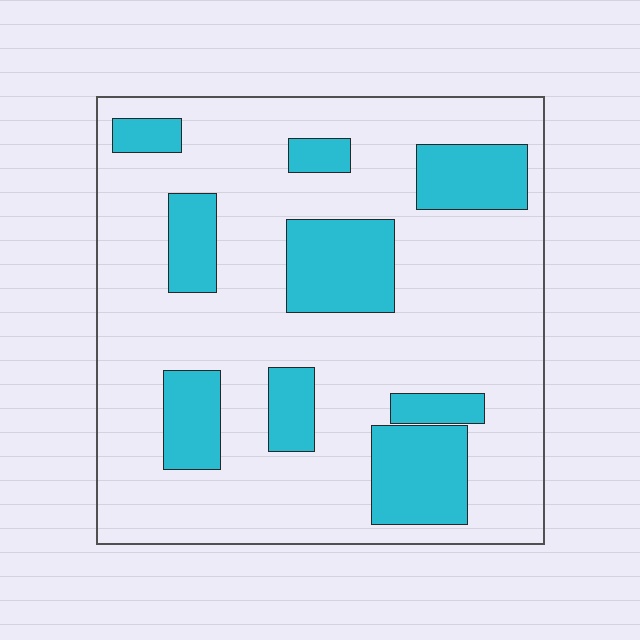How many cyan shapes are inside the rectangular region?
9.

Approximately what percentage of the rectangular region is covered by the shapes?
Approximately 25%.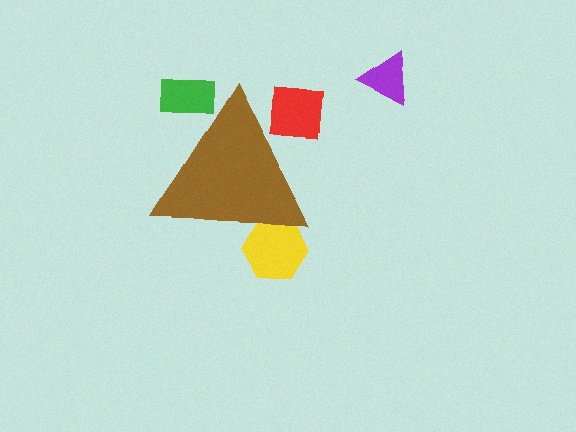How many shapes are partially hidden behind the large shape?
3 shapes are partially hidden.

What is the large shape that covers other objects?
A brown triangle.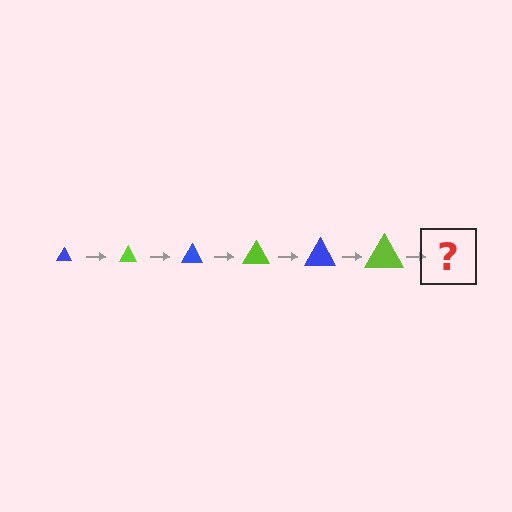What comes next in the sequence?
The next element should be a blue triangle, larger than the previous one.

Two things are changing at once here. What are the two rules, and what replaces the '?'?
The two rules are that the triangle grows larger each step and the color cycles through blue and lime. The '?' should be a blue triangle, larger than the previous one.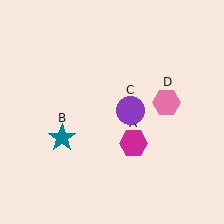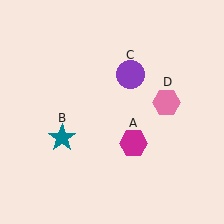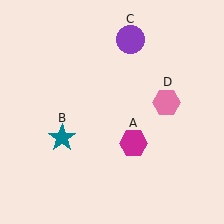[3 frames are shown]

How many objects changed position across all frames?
1 object changed position: purple circle (object C).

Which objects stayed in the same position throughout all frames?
Magenta hexagon (object A) and teal star (object B) and pink hexagon (object D) remained stationary.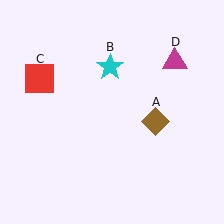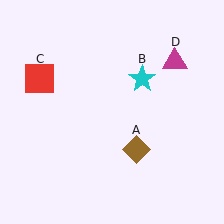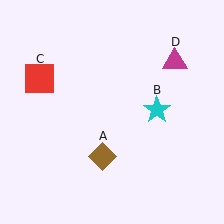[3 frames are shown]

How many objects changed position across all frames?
2 objects changed position: brown diamond (object A), cyan star (object B).